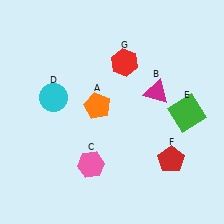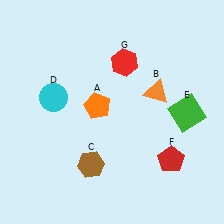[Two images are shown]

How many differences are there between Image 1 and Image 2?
There are 2 differences between the two images.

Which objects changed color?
B changed from magenta to orange. C changed from pink to brown.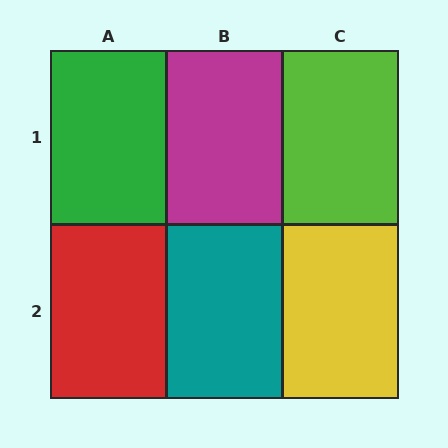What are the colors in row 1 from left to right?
Green, magenta, lime.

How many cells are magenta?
1 cell is magenta.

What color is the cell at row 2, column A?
Red.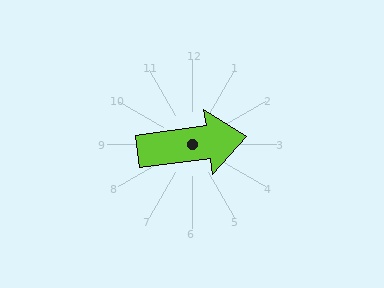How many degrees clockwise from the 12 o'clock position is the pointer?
Approximately 82 degrees.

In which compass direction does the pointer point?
East.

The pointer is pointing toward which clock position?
Roughly 3 o'clock.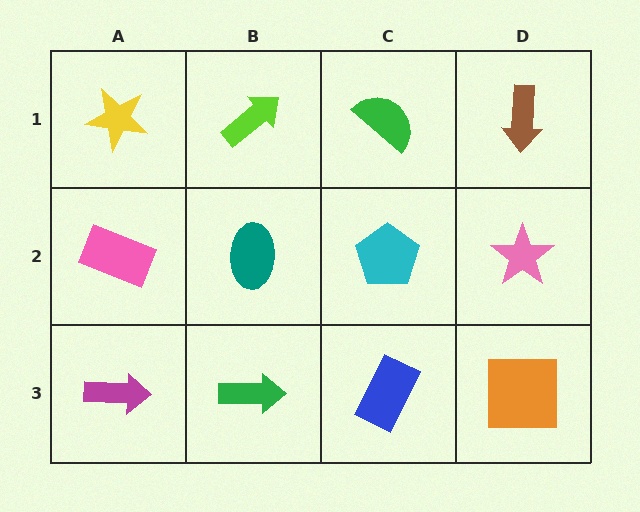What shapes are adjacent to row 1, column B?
A teal ellipse (row 2, column B), a yellow star (row 1, column A), a green semicircle (row 1, column C).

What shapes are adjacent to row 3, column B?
A teal ellipse (row 2, column B), a magenta arrow (row 3, column A), a blue rectangle (row 3, column C).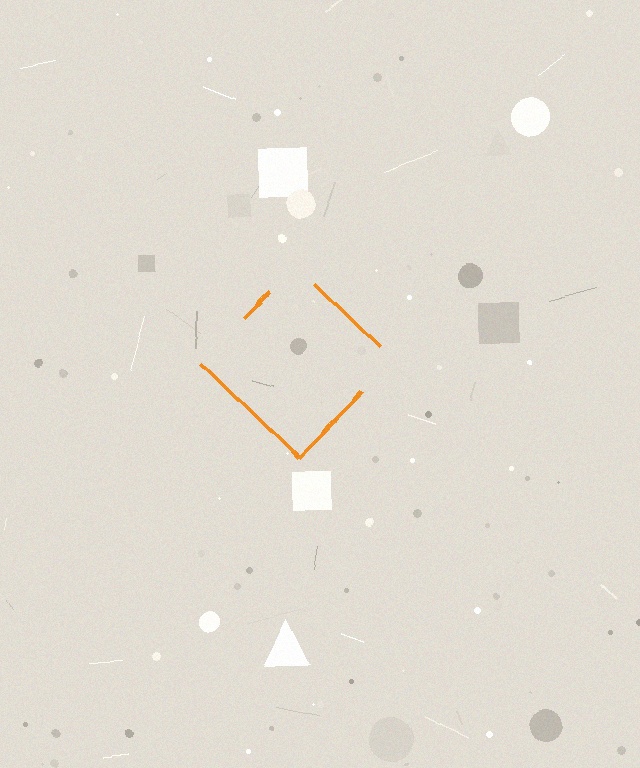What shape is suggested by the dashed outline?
The dashed outline suggests a diamond.